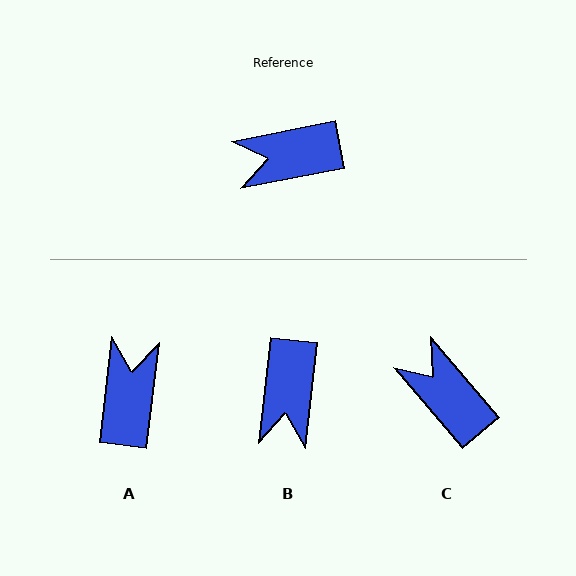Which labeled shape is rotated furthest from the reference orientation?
A, about 108 degrees away.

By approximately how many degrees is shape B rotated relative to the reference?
Approximately 73 degrees counter-clockwise.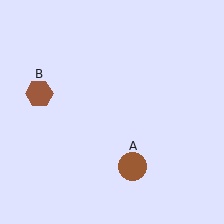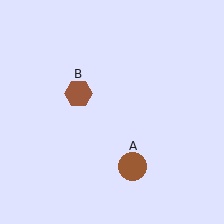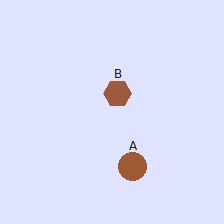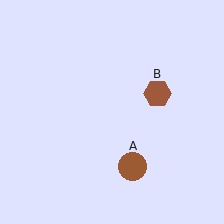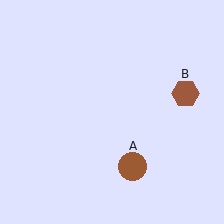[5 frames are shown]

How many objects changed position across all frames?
1 object changed position: brown hexagon (object B).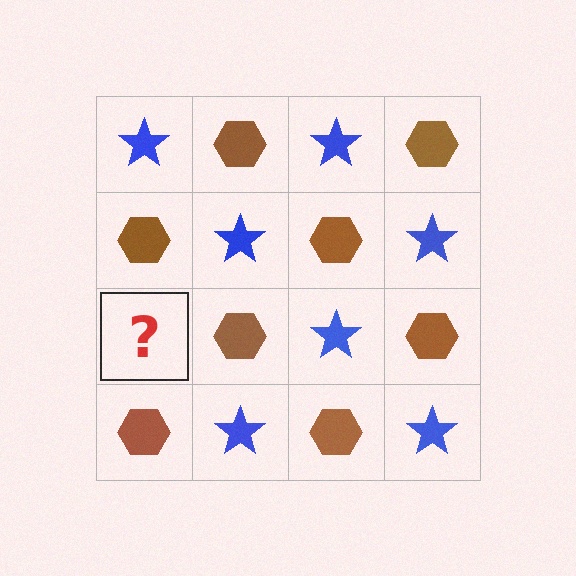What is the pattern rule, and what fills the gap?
The rule is that it alternates blue star and brown hexagon in a checkerboard pattern. The gap should be filled with a blue star.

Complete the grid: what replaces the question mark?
The question mark should be replaced with a blue star.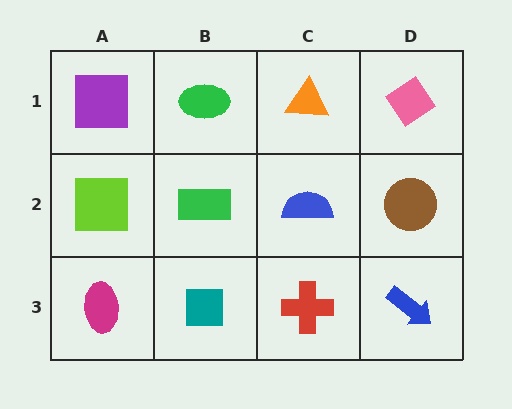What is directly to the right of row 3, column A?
A teal square.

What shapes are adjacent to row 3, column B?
A green rectangle (row 2, column B), a magenta ellipse (row 3, column A), a red cross (row 3, column C).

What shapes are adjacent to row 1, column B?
A green rectangle (row 2, column B), a purple square (row 1, column A), an orange triangle (row 1, column C).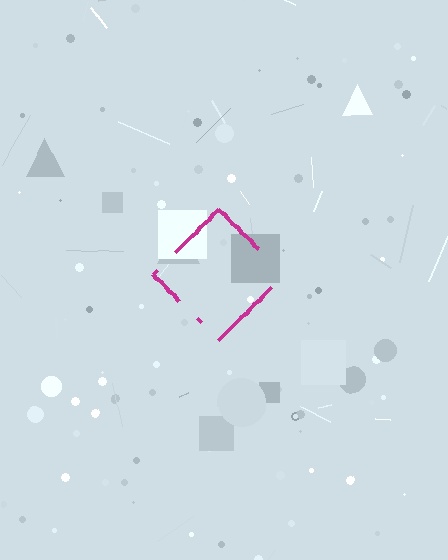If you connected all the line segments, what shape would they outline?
They would outline a diamond.